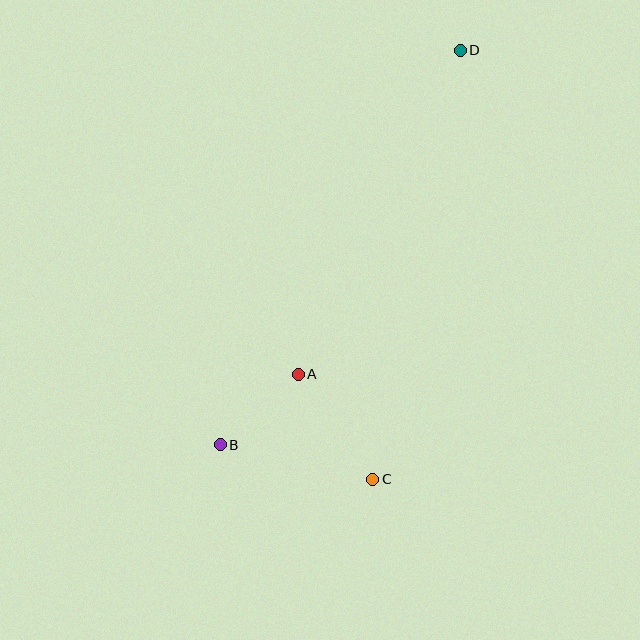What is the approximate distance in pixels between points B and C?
The distance between B and C is approximately 156 pixels.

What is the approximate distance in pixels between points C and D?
The distance between C and D is approximately 438 pixels.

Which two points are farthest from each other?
Points B and D are farthest from each other.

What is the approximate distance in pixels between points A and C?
The distance between A and C is approximately 129 pixels.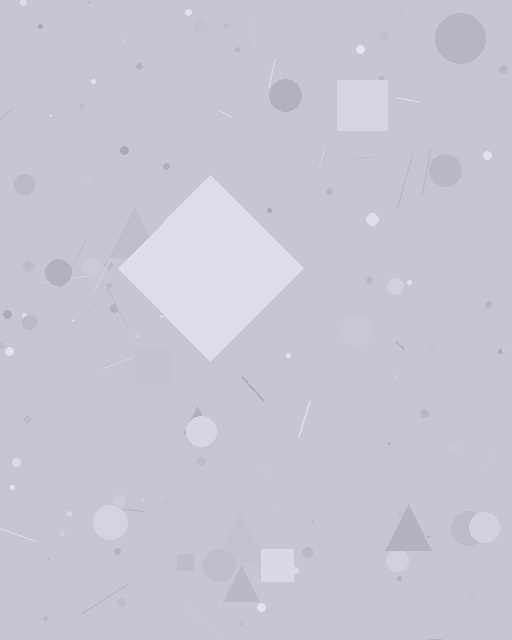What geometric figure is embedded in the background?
A diamond is embedded in the background.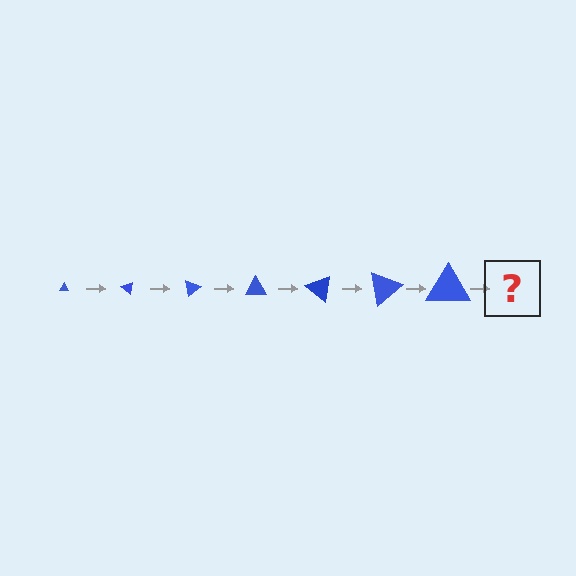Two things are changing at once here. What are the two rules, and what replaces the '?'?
The two rules are that the triangle grows larger each step and it rotates 40 degrees each step. The '?' should be a triangle, larger than the previous one and rotated 280 degrees from the start.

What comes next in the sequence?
The next element should be a triangle, larger than the previous one and rotated 280 degrees from the start.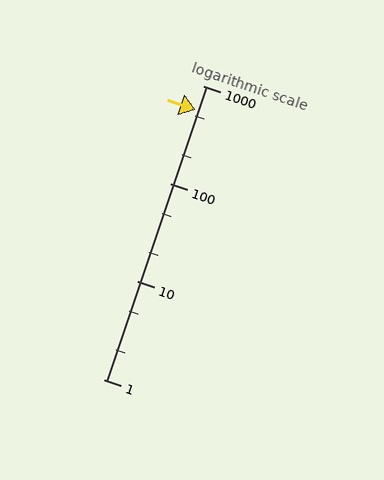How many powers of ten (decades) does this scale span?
The scale spans 3 decades, from 1 to 1000.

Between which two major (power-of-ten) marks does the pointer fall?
The pointer is between 100 and 1000.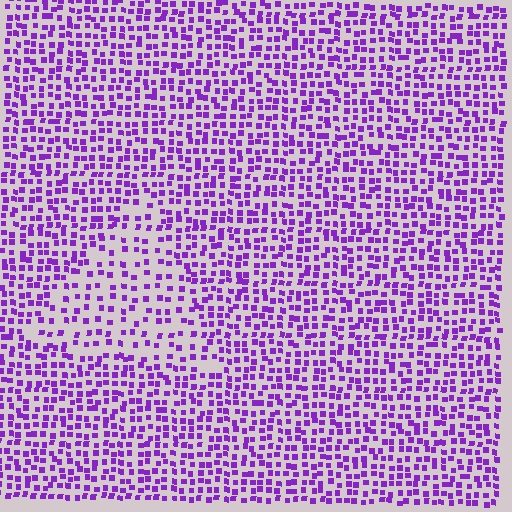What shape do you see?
I see a triangle.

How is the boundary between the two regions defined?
The boundary is defined by a change in element density (approximately 1.8x ratio). All elements are the same color, size, and shape.